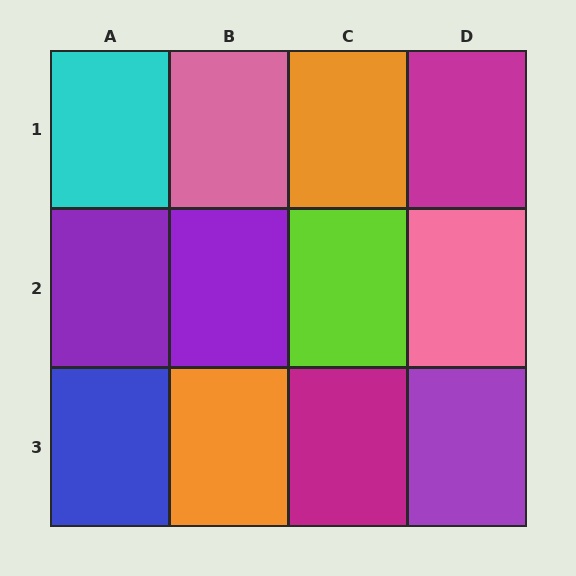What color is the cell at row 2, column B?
Purple.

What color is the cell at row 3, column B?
Orange.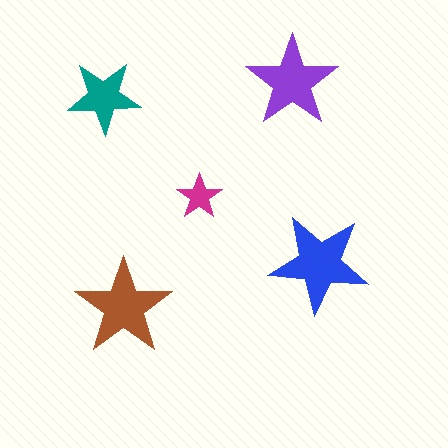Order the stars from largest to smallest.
the blue one, the brown one, the purple one, the teal one, the magenta one.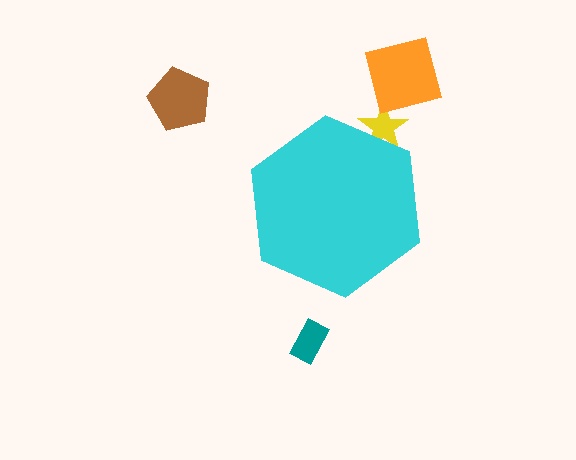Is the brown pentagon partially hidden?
No, the brown pentagon is fully visible.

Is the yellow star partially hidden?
Yes, the yellow star is partially hidden behind the cyan hexagon.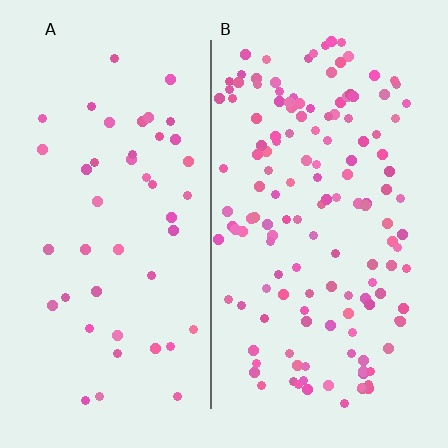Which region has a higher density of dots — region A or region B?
B (the right).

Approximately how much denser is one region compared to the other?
Approximately 3.1× — region B over region A.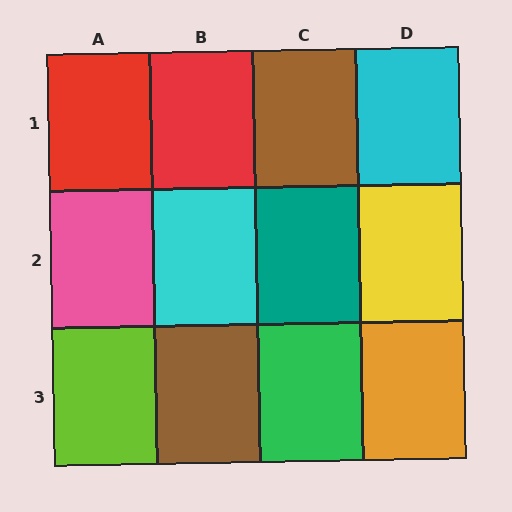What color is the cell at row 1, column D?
Cyan.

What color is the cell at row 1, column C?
Brown.